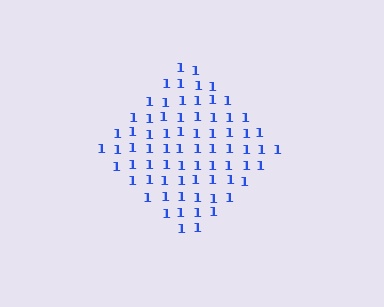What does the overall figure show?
The overall figure shows a diamond.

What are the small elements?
The small elements are digit 1's.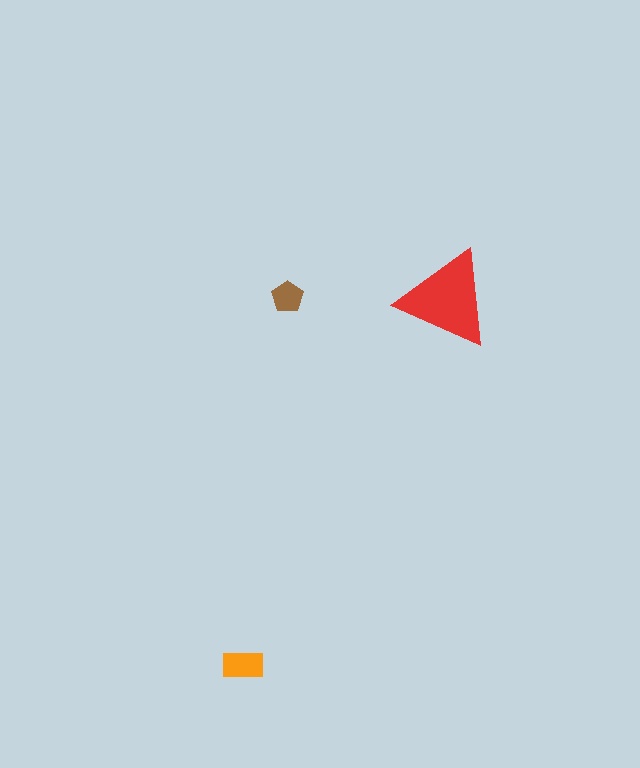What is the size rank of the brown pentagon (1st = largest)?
3rd.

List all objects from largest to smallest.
The red triangle, the orange rectangle, the brown pentagon.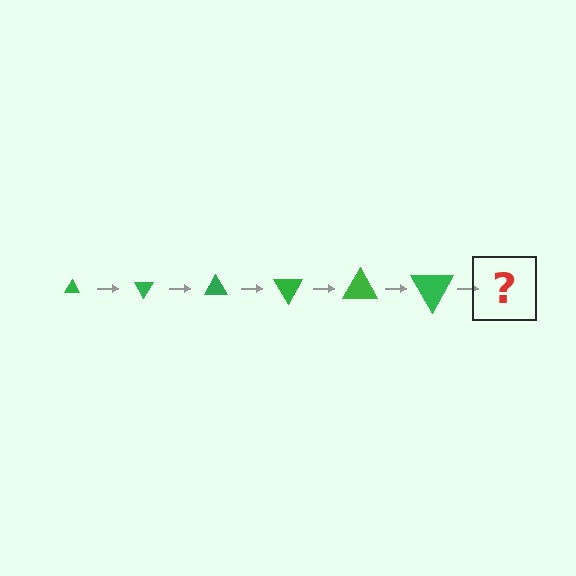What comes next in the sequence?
The next element should be a triangle, larger than the previous one and rotated 360 degrees from the start.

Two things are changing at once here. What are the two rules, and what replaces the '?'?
The two rules are that the triangle grows larger each step and it rotates 60 degrees each step. The '?' should be a triangle, larger than the previous one and rotated 360 degrees from the start.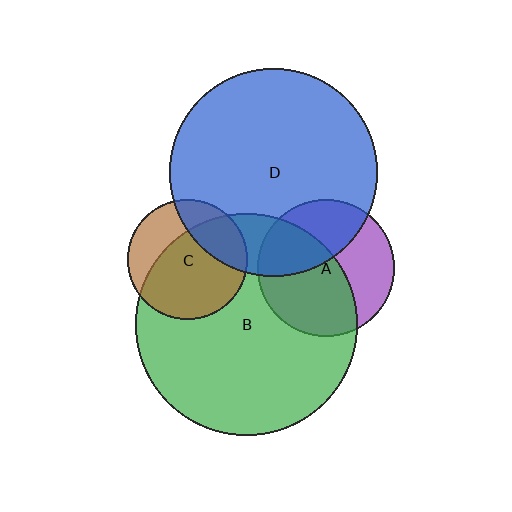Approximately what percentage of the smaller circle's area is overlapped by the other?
Approximately 25%.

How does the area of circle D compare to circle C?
Approximately 3.0 times.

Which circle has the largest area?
Circle B (green).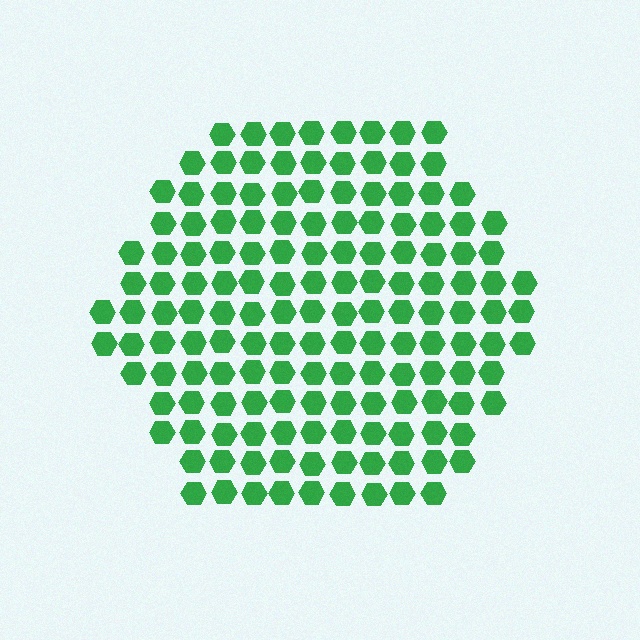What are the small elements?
The small elements are hexagons.